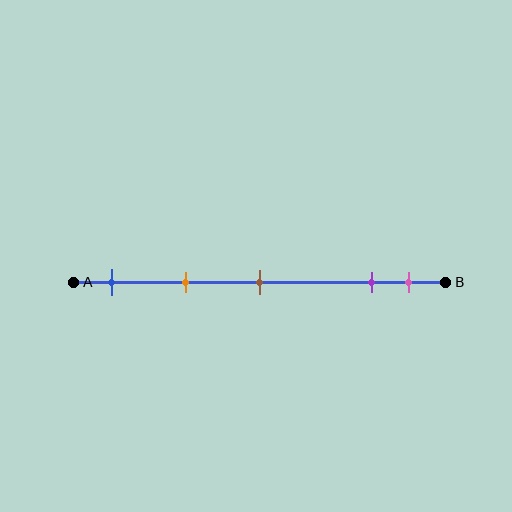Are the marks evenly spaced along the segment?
No, the marks are not evenly spaced.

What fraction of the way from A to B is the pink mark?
The pink mark is approximately 90% (0.9) of the way from A to B.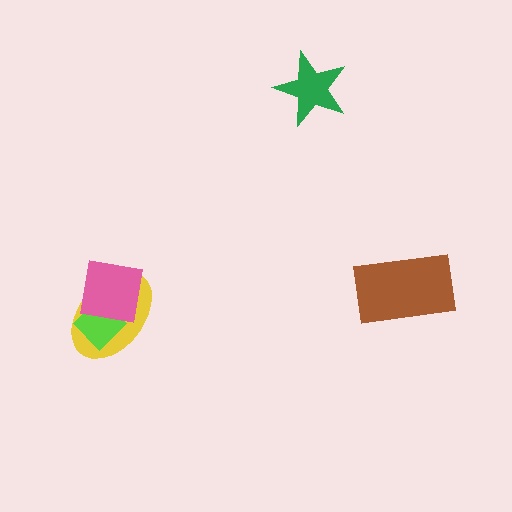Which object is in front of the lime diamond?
The pink square is in front of the lime diamond.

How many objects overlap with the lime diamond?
2 objects overlap with the lime diamond.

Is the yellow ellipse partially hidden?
Yes, it is partially covered by another shape.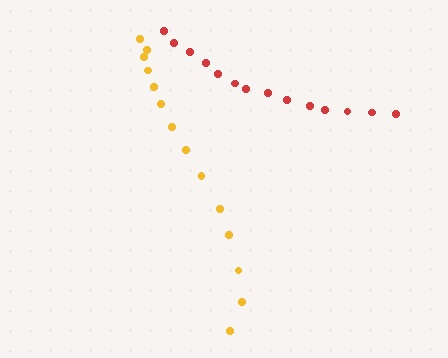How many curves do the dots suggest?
There are 2 distinct paths.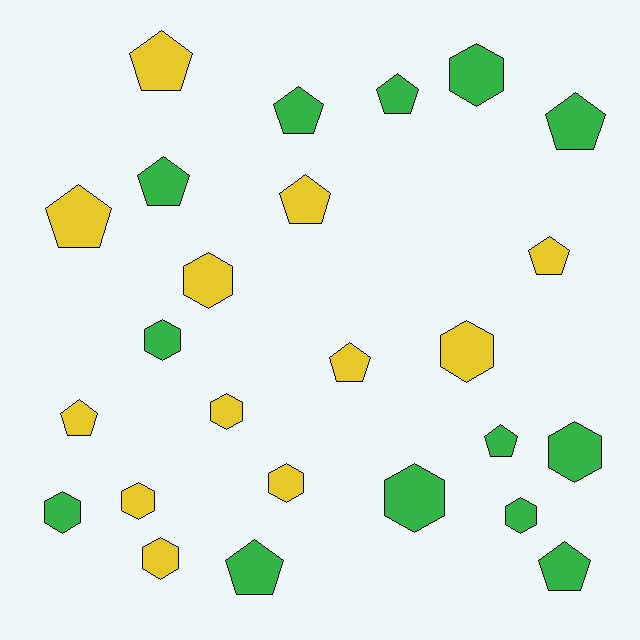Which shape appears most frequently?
Pentagon, with 13 objects.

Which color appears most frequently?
Green, with 13 objects.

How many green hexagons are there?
There are 6 green hexagons.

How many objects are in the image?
There are 25 objects.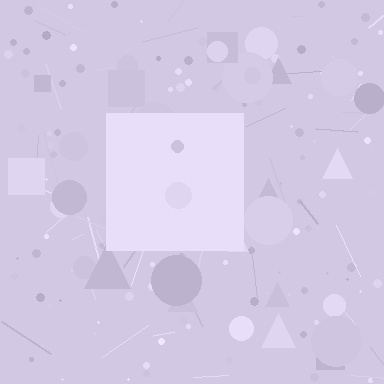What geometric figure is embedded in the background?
A square is embedded in the background.